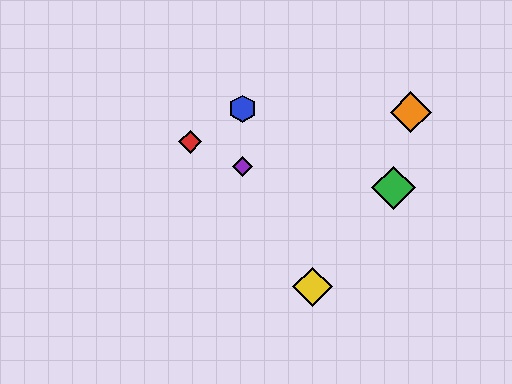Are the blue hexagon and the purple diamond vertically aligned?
Yes, both are at x≈243.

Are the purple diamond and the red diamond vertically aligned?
No, the purple diamond is at x≈243 and the red diamond is at x≈190.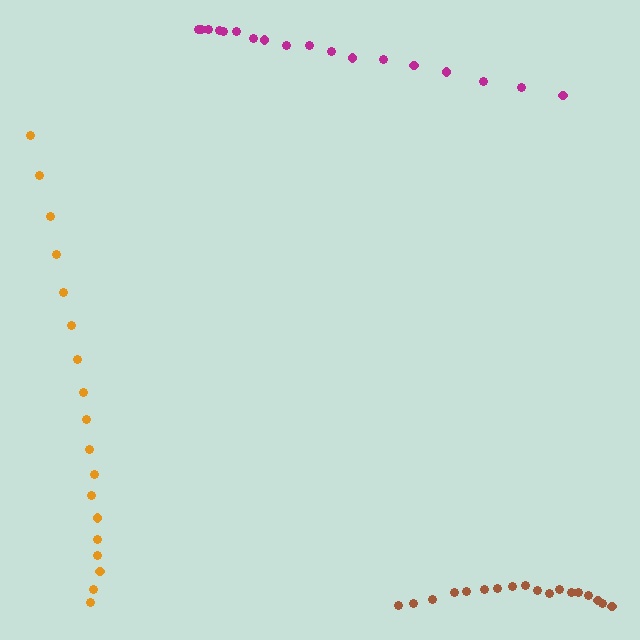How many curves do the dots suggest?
There are 3 distinct paths.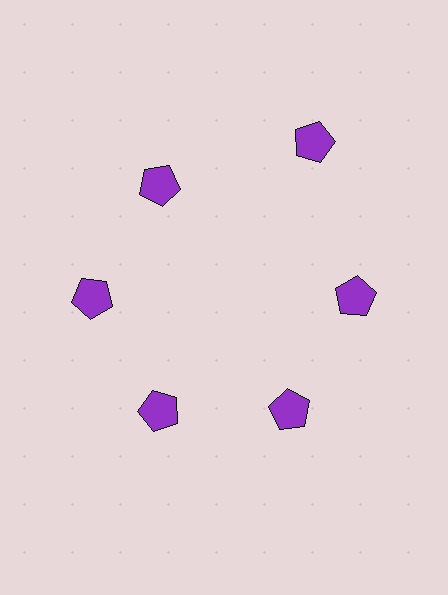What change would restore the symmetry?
The symmetry would be restored by moving it inward, back onto the ring so that all 6 pentagons sit at equal angles and equal distance from the center.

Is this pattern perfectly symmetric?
No. The 6 purple pentagons are arranged in a ring, but one element near the 1 o'clock position is pushed outward from the center, breaking the 6-fold rotational symmetry.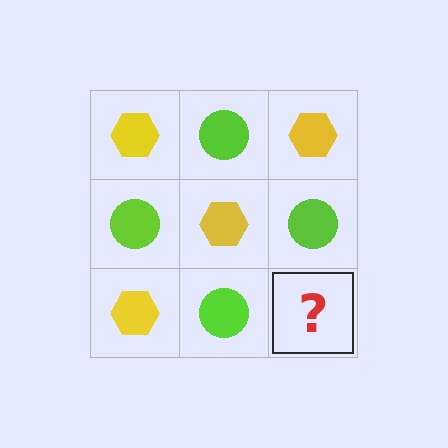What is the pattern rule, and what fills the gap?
The rule is that it alternates yellow hexagon and lime circle in a checkerboard pattern. The gap should be filled with a yellow hexagon.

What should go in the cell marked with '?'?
The missing cell should contain a yellow hexagon.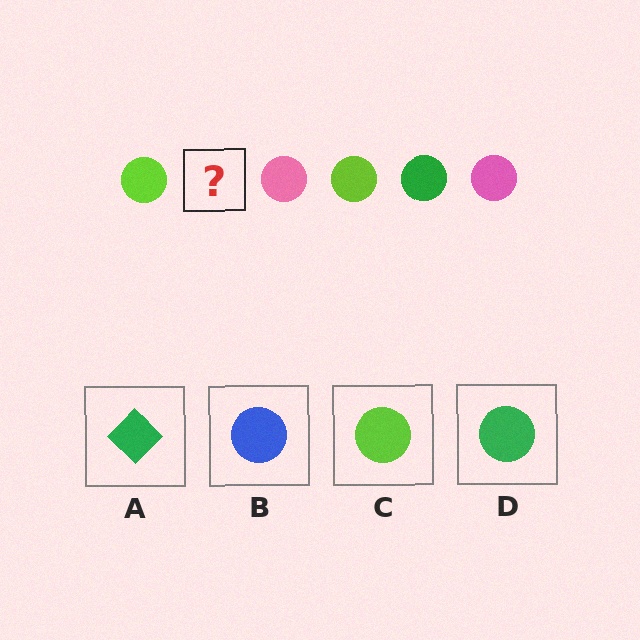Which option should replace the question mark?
Option D.